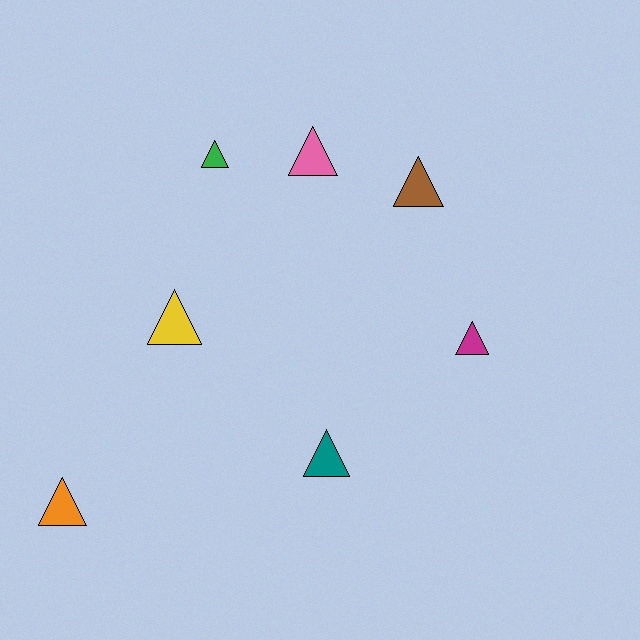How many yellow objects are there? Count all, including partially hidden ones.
There is 1 yellow object.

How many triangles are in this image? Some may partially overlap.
There are 7 triangles.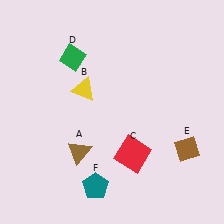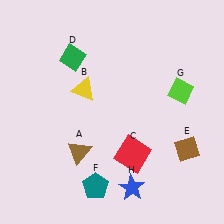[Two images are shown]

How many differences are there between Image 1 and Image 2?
There are 2 differences between the two images.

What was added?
A lime diamond (G), a blue star (H) were added in Image 2.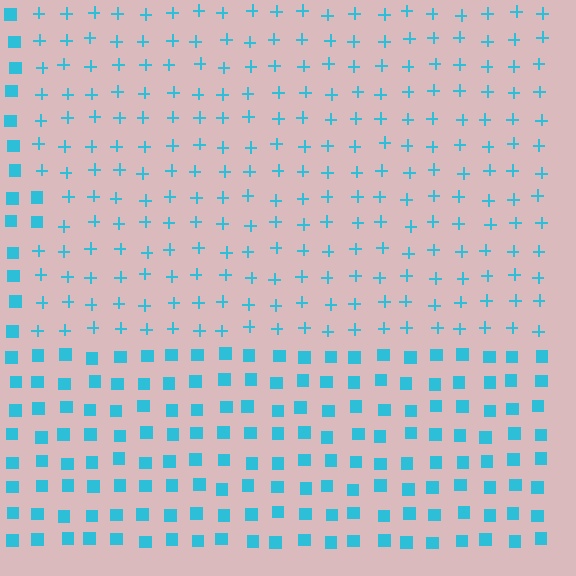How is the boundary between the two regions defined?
The boundary is defined by a change in element shape: plus signs inside vs. squares outside. All elements share the same color and spacing.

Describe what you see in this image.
The image is filled with small cyan elements arranged in a uniform grid. A rectangle-shaped region contains plus signs, while the surrounding area contains squares. The boundary is defined purely by the change in element shape.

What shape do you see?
I see a rectangle.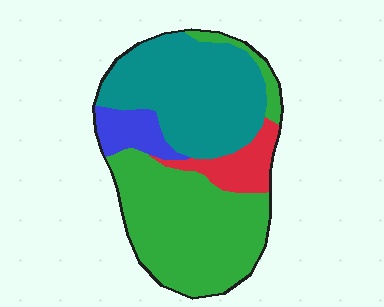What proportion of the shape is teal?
Teal covers around 40% of the shape.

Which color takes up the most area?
Green, at roughly 45%.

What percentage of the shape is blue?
Blue takes up less than a quarter of the shape.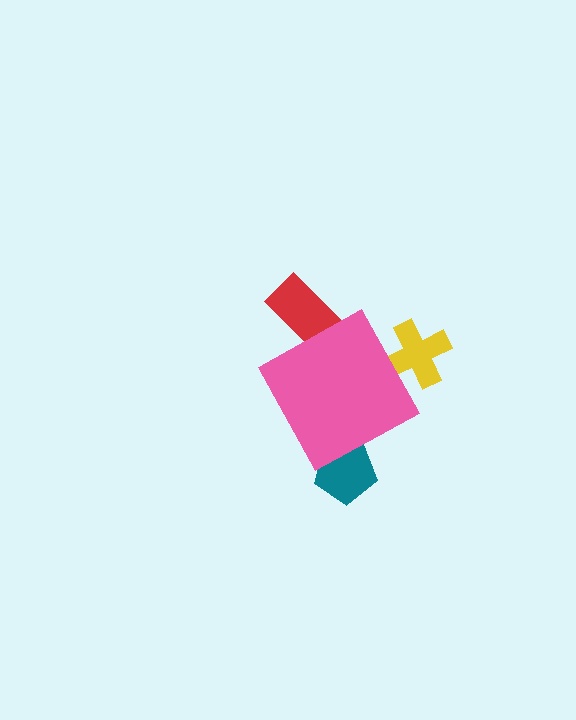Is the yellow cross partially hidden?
Yes, the yellow cross is partially hidden behind the pink diamond.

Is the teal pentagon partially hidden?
Yes, the teal pentagon is partially hidden behind the pink diamond.